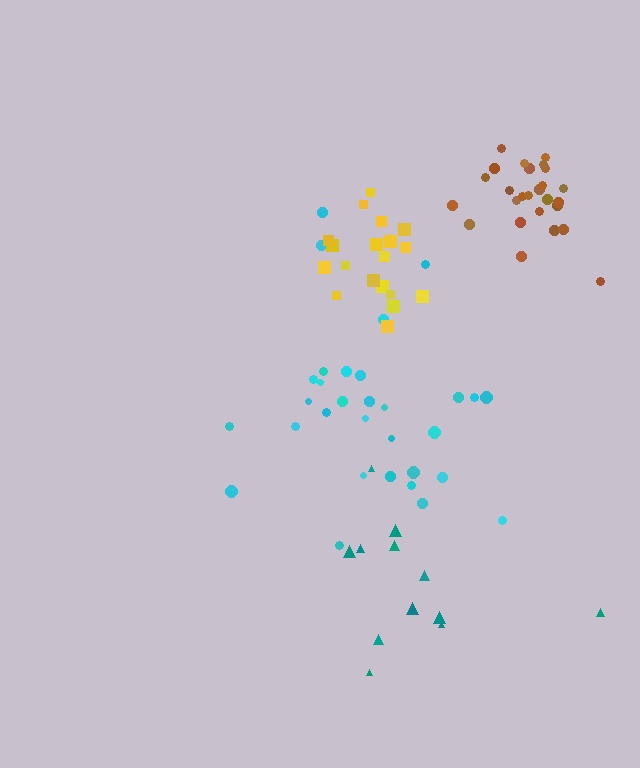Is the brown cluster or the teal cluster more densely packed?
Brown.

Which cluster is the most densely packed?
Brown.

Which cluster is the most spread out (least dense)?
Teal.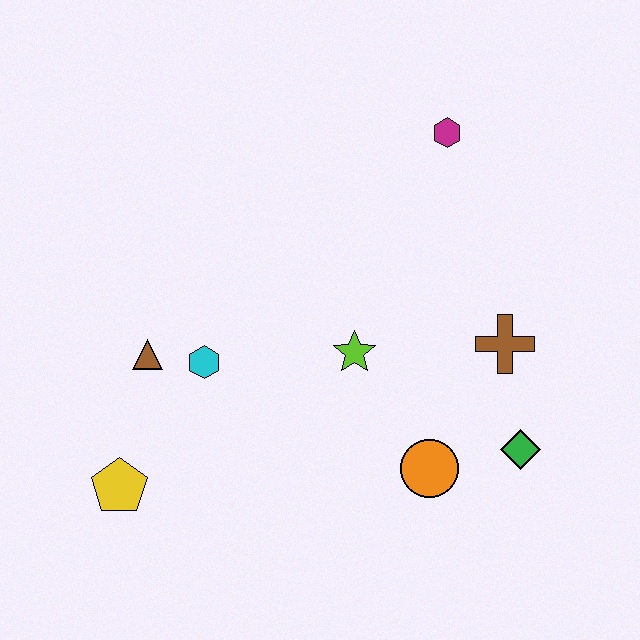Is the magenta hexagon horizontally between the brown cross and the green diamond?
No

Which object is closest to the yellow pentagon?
The brown triangle is closest to the yellow pentagon.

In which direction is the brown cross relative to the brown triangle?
The brown cross is to the right of the brown triangle.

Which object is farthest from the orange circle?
The magenta hexagon is farthest from the orange circle.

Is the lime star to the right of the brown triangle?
Yes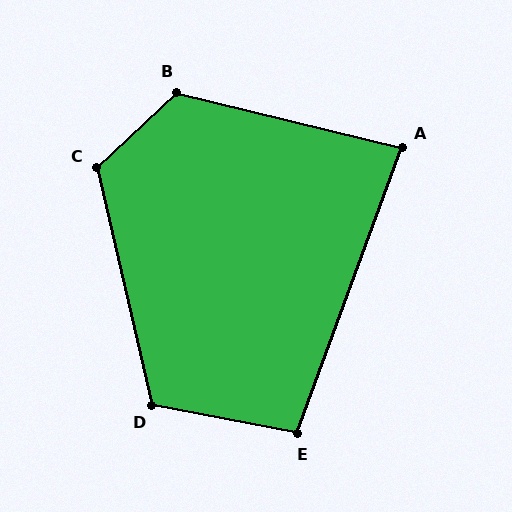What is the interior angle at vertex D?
Approximately 114 degrees (obtuse).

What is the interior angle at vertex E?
Approximately 99 degrees (obtuse).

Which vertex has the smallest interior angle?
A, at approximately 84 degrees.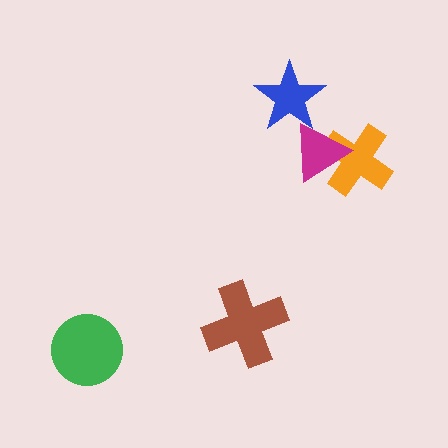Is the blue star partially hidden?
No, no other shape covers it.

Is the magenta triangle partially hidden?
Yes, it is partially covered by another shape.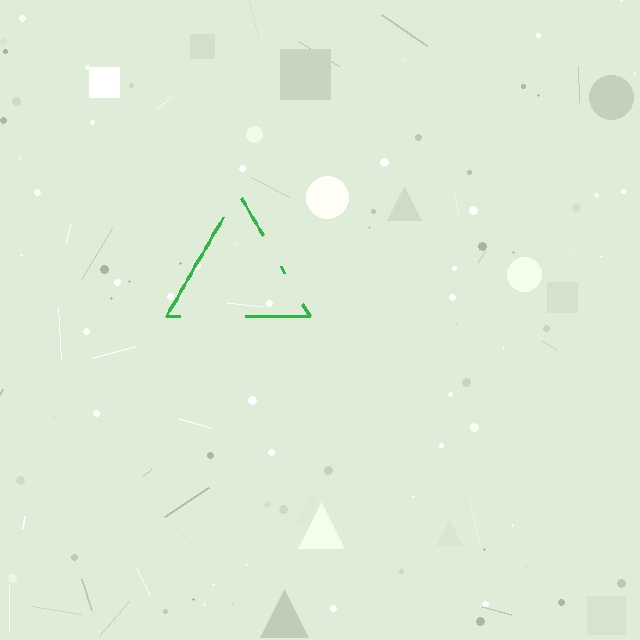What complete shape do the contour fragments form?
The contour fragments form a triangle.